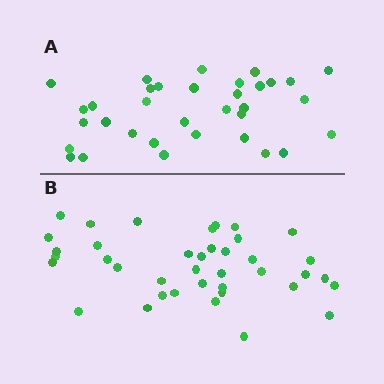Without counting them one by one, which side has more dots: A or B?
Region B (the bottom region) has more dots.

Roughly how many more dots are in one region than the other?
Region B has about 5 more dots than region A.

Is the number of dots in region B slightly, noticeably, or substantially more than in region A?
Region B has only slightly more — the two regions are fairly close. The ratio is roughly 1.1 to 1.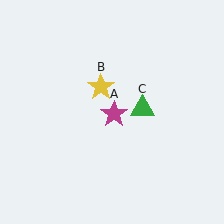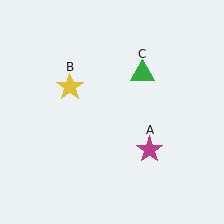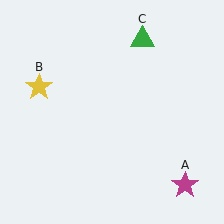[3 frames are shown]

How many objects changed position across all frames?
3 objects changed position: magenta star (object A), yellow star (object B), green triangle (object C).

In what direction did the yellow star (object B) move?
The yellow star (object B) moved left.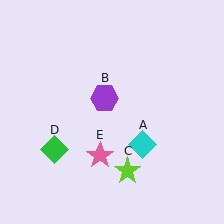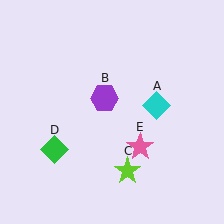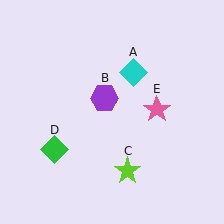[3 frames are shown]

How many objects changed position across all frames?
2 objects changed position: cyan diamond (object A), pink star (object E).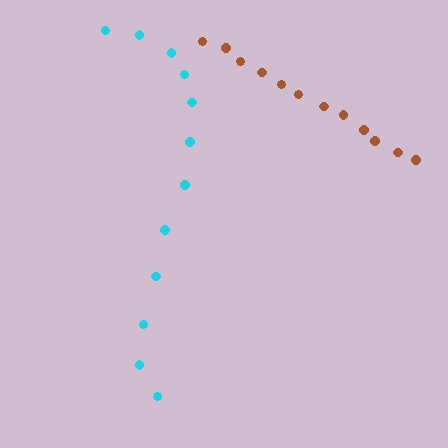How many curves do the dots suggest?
There are 2 distinct paths.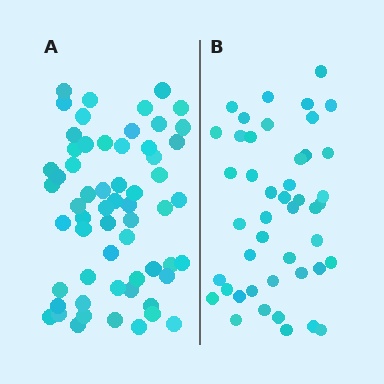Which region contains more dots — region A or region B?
Region A (the left region) has more dots.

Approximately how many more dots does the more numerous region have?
Region A has approximately 15 more dots than region B.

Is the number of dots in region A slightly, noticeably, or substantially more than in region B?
Region A has noticeably more, but not dramatically so. The ratio is roughly 1.3 to 1.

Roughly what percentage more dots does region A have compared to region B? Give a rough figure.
About 35% more.